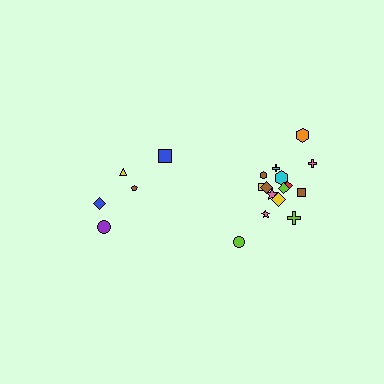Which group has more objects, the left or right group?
The right group.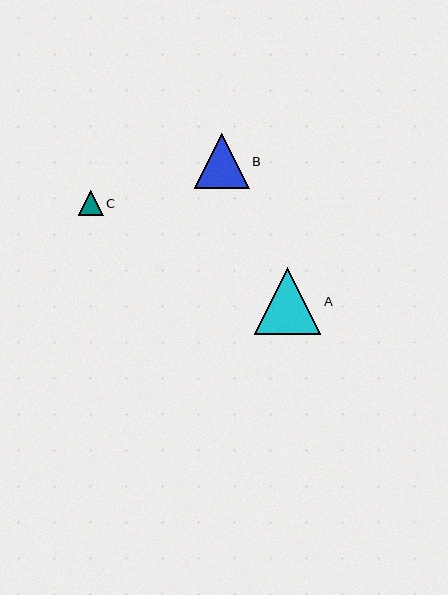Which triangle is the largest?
Triangle A is the largest with a size of approximately 67 pixels.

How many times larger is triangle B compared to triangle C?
Triangle B is approximately 2.2 times the size of triangle C.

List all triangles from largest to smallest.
From largest to smallest: A, B, C.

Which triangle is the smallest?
Triangle C is the smallest with a size of approximately 25 pixels.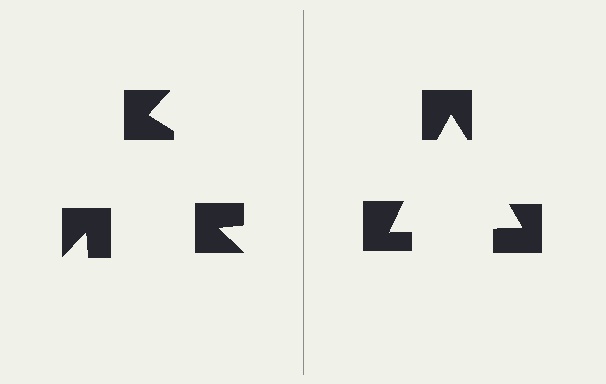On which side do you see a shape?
An illusory triangle appears on the right side. On the left side the wedge cuts are rotated, so no coherent shape forms.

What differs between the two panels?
The notched squares are positioned identically on both sides; only the wedge orientations differ. On the right they align to a triangle; on the left they are misaligned.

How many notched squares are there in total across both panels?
6 — 3 on each side.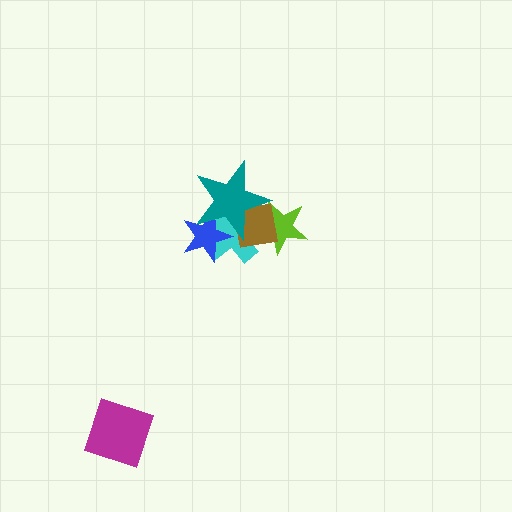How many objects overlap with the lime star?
3 objects overlap with the lime star.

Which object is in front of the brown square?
The teal star is in front of the brown square.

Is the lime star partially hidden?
Yes, it is partially covered by another shape.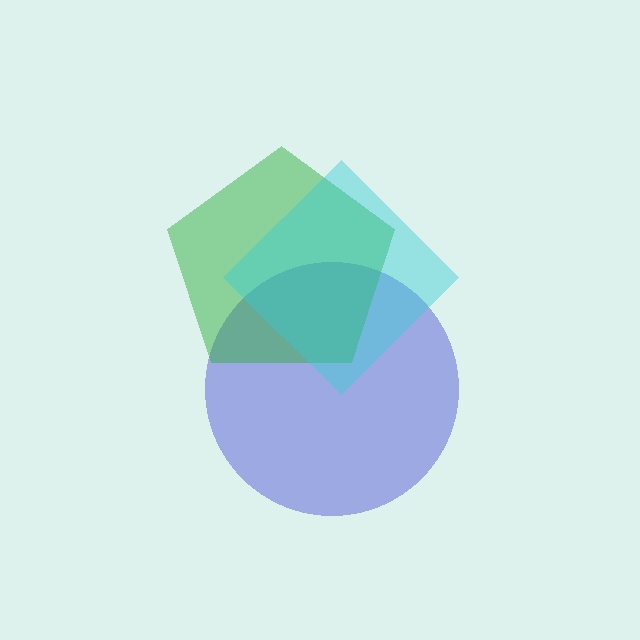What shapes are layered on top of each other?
The layered shapes are: a blue circle, a green pentagon, a cyan diamond.